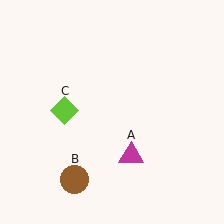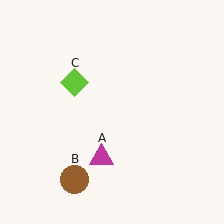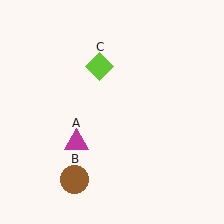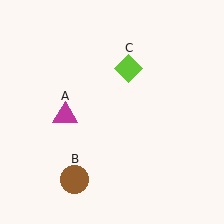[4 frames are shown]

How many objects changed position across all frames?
2 objects changed position: magenta triangle (object A), lime diamond (object C).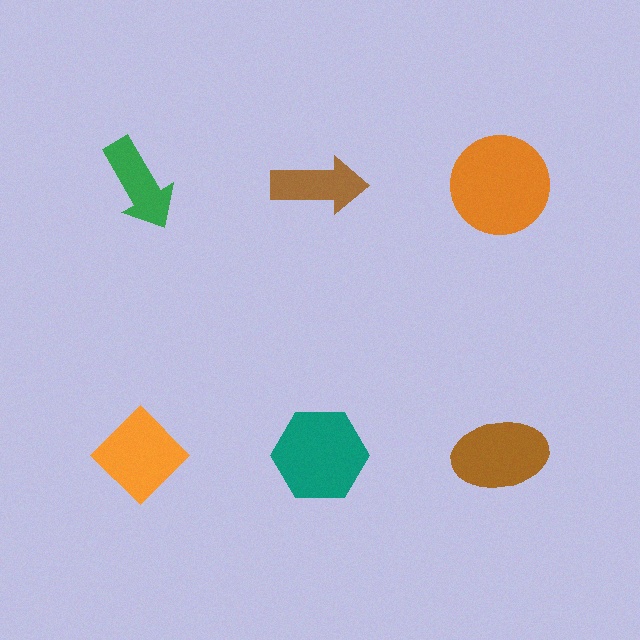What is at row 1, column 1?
A green arrow.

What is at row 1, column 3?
An orange circle.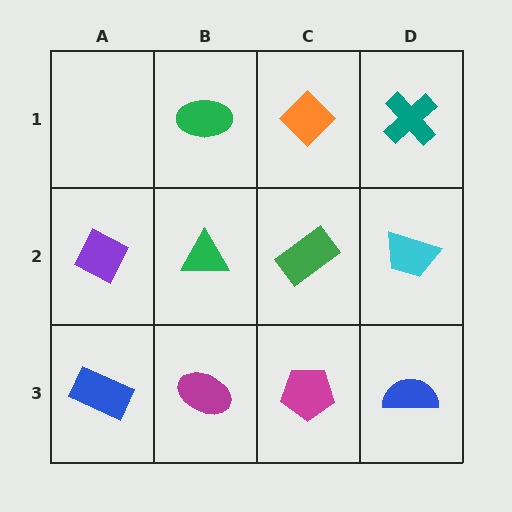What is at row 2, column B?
A green triangle.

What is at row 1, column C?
An orange diamond.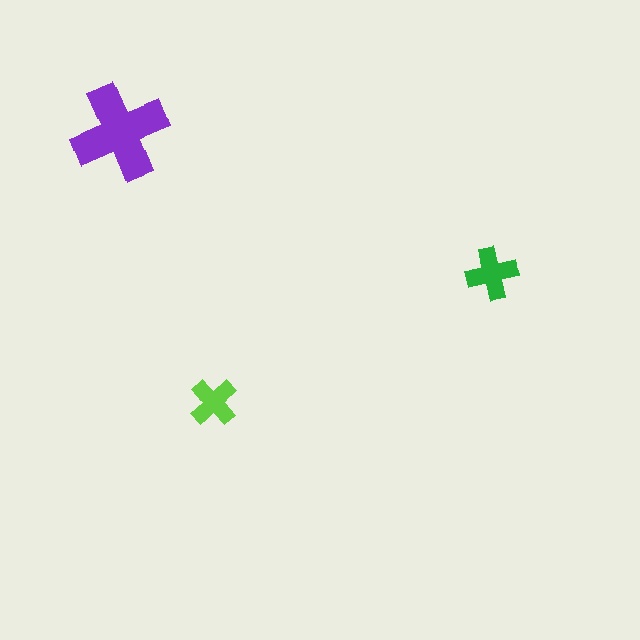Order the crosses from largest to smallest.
the purple one, the green one, the lime one.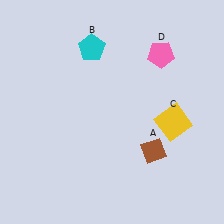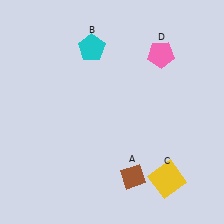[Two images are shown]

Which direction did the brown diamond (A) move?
The brown diamond (A) moved down.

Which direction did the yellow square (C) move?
The yellow square (C) moved down.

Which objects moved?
The objects that moved are: the brown diamond (A), the yellow square (C).